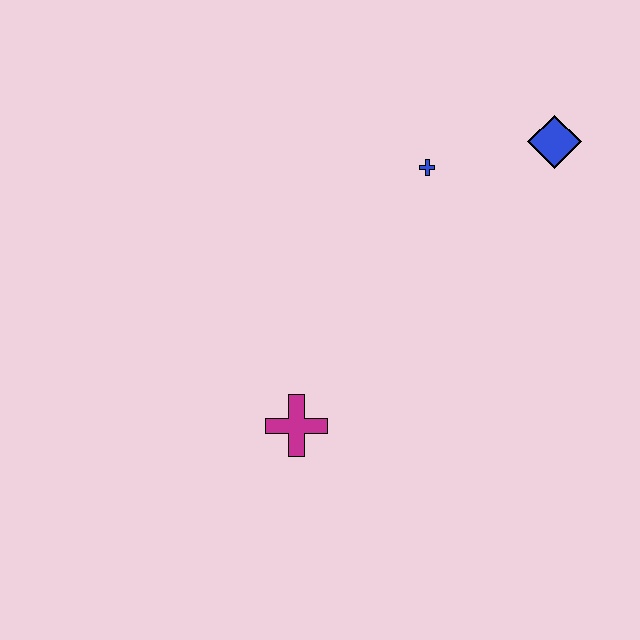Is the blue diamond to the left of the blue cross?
No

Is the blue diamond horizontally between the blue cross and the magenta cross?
No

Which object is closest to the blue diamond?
The blue cross is closest to the blue diamond.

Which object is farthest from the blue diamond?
The magenta cross is farthest from the blue diamond.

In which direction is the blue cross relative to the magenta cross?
The blue cross is above the magenta cross.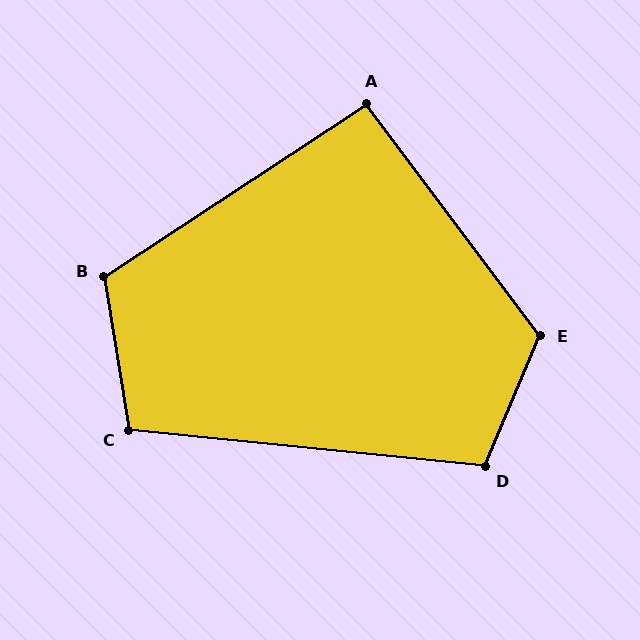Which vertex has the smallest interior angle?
A, at approximately 94 degrees.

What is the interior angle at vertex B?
Approximately 114 degrees (obtuse).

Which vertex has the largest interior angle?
E, at approximately 120 degrees.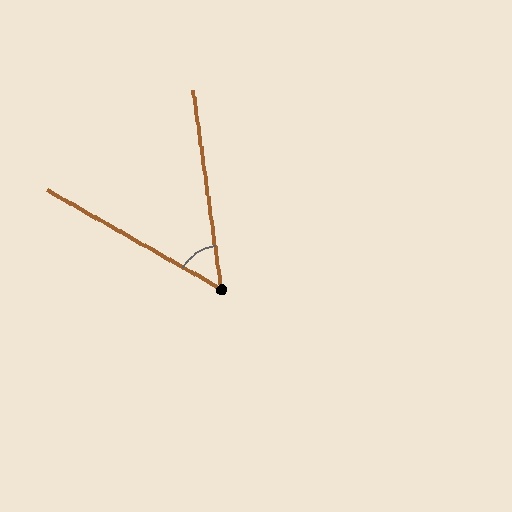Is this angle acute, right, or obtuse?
It is acute.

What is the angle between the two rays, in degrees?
Approximately 52 degrees.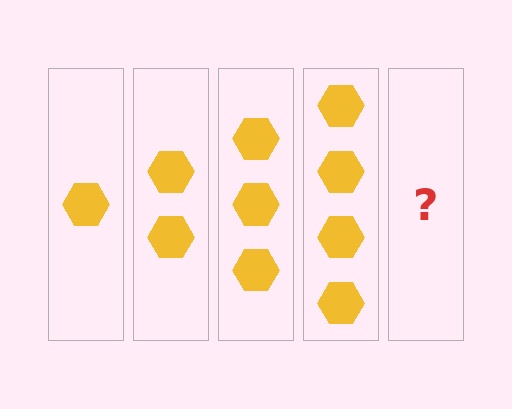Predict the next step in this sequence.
The next step is 5 hexagons.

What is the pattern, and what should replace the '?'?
The pattern is that each step adds one more hexagon. The '?' should be 5 hexagons.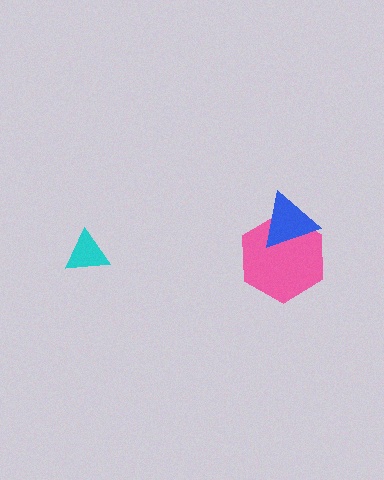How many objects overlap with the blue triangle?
1 object overlaps with the blue triangle.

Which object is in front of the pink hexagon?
The blue triangle is in front of the pink hexagon.